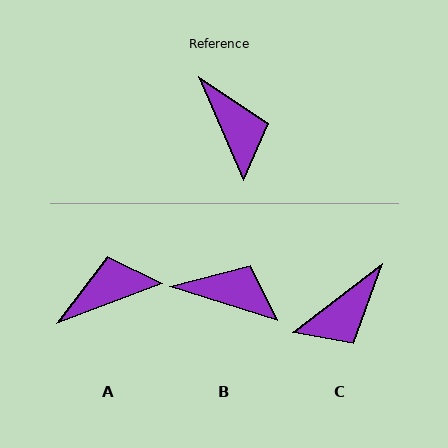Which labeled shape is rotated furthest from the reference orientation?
A, about 87 degrees away.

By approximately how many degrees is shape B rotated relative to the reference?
Approximately 49 degrees counter-clockwise.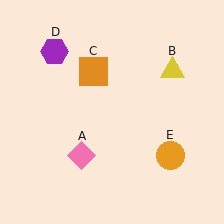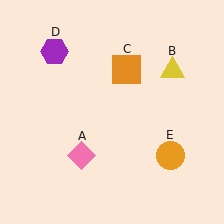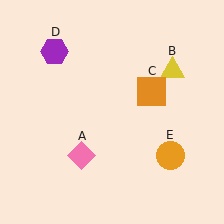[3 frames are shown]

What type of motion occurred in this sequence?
The orange square (object C) rotated clockwise around the center of the scene.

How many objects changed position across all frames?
1 object changed position: orange square (object C).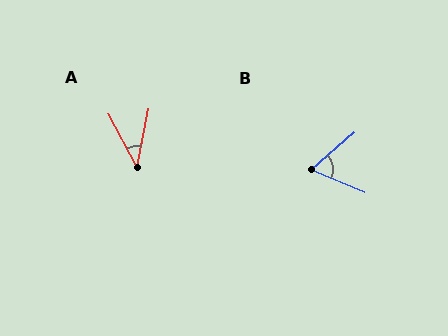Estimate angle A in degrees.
Approximately 39 degrees.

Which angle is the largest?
B, at approximately 64 degrees.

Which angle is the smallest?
A, at approximately 39 degrees.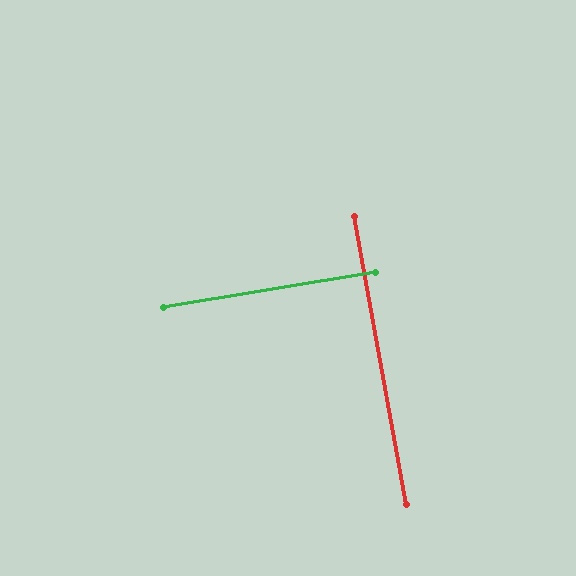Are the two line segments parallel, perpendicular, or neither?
Perpendicular — they meet at approximately 89°.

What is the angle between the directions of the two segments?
Approximately 89 degrees.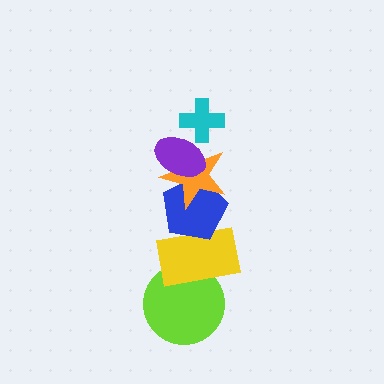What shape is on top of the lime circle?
The yellow rectangle is on top of the lime circle.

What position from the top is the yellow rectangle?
The yellow rectangle is 5th from the top.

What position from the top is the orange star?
The orange star is 3rd from the top.